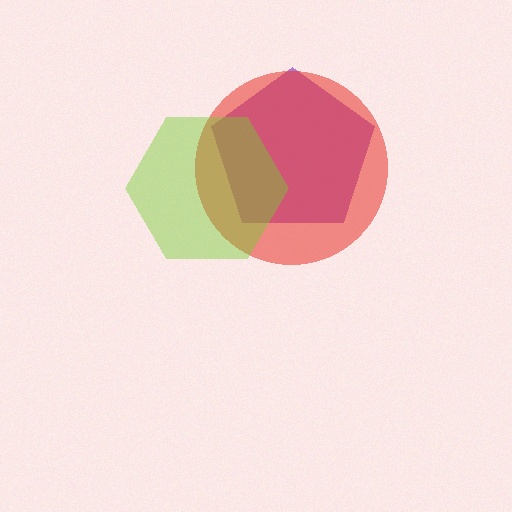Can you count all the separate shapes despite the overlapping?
Yes, there are 3 separate shapes.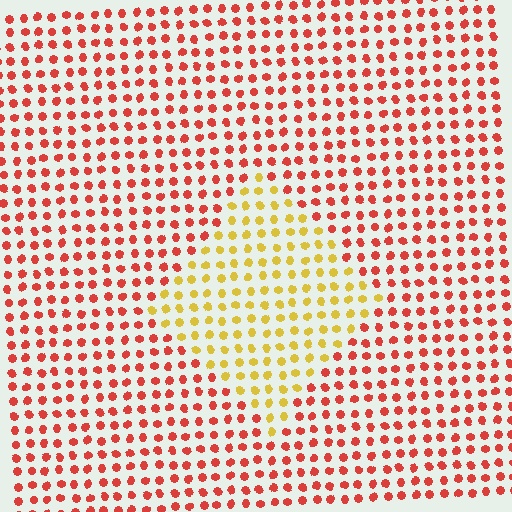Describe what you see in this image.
The image is filled with small red elements in a uniform arrangement. A diamond-shaped region is visible where the elements are tinted to a slightly different hue, forming a subtle color boundary.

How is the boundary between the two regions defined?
The boundary is defined purely by a slight shift in hue (about 49 degrees). Spacing, size, and orientation are identical on both sides.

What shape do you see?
I see a diamond.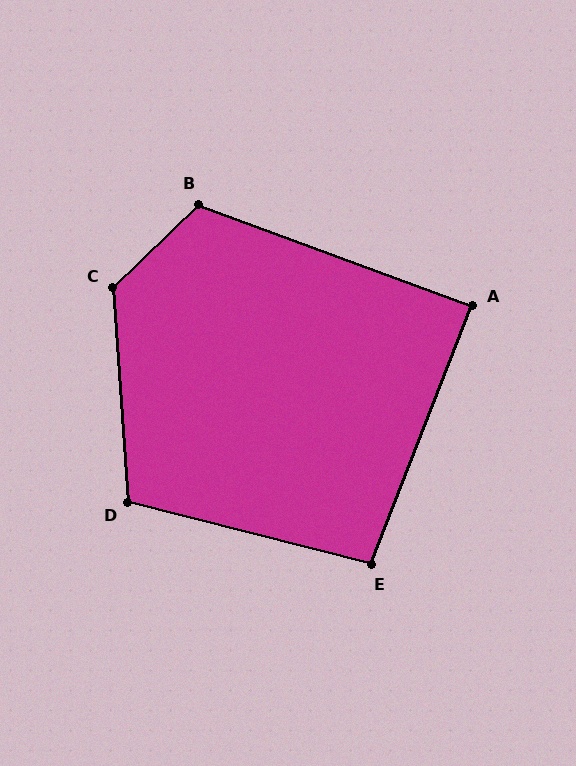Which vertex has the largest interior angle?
C, at approximately 130 degrees.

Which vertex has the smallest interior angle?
A, at approximately 89 degrees.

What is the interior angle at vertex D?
Approximately 108 degrees (obtuse).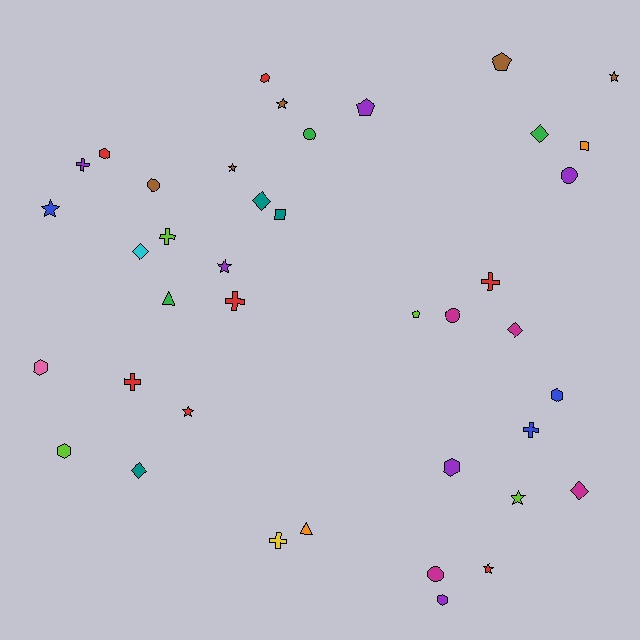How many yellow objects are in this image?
There is 1 yellow object.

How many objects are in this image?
There are 40 objects.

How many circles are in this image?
There are 5 circles.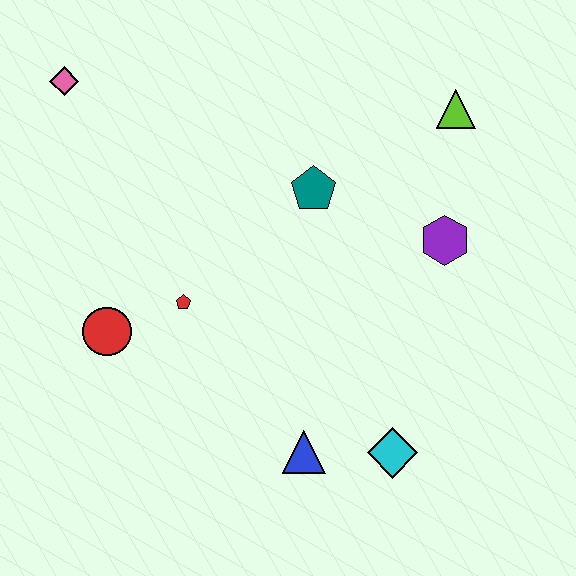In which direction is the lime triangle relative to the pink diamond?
The lime triangle is to the right of the pink diamond.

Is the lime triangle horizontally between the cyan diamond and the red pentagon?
No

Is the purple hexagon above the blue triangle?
Yes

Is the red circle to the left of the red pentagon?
Yes